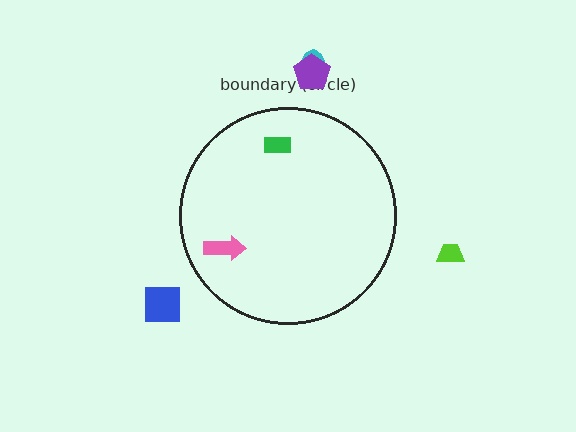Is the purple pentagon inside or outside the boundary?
Outside.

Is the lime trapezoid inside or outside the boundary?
Outside.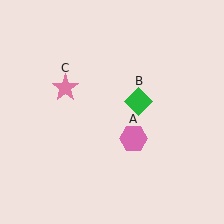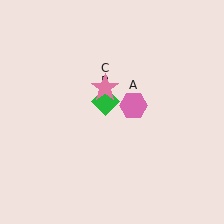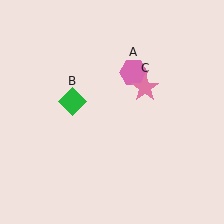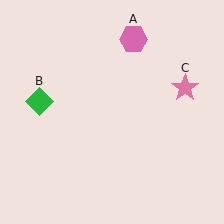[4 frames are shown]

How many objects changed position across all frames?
3 objects changed position: pink hexagon (object A), green diamond (object B), pink star (object C).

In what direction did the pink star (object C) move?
The pink star (object C) moved right.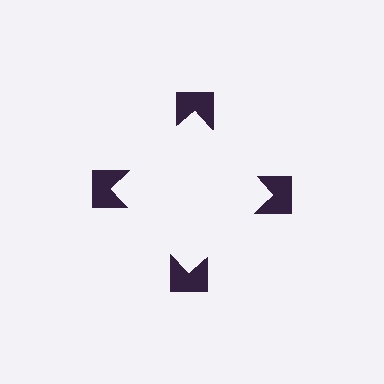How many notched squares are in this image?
There are 4 — one at each vertex of the illusory square.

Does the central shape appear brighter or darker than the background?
It typically appears slightly brighter than the background, even though no actual brightness change is drawn.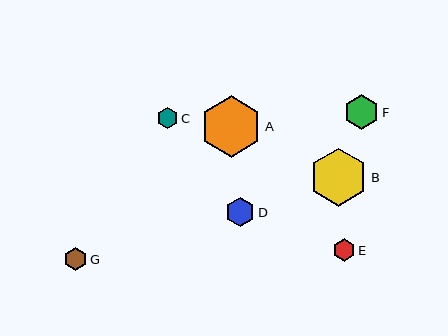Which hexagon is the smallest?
Hexagon C is the smallest with a size of approximately 21 pixels.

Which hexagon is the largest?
Hexagon A is the largest with a size of approximately 61 pixels.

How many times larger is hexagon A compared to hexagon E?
Hexagon A is approximately 2.7 times the size of hexagon E.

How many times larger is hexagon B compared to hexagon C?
Hexagon B is approximately 2.8 times the size of hexagon C.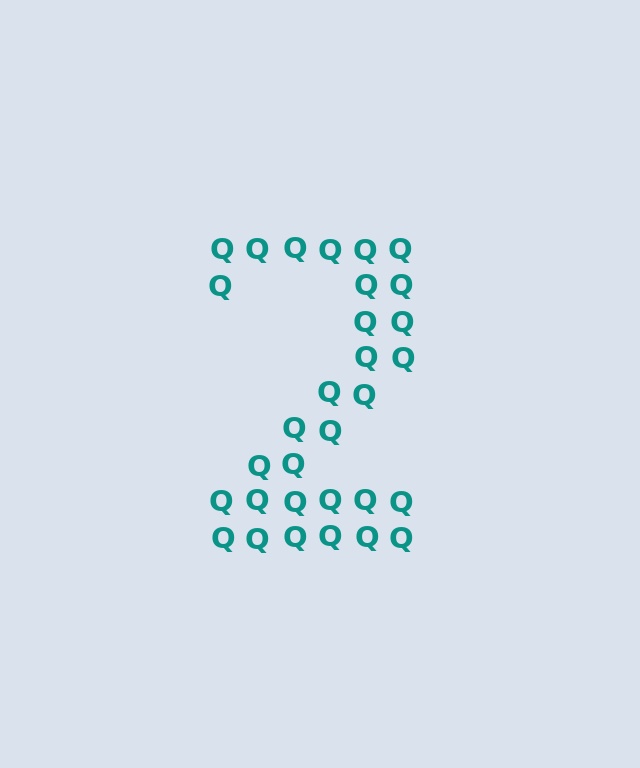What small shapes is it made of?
It is made of small letter Q's.